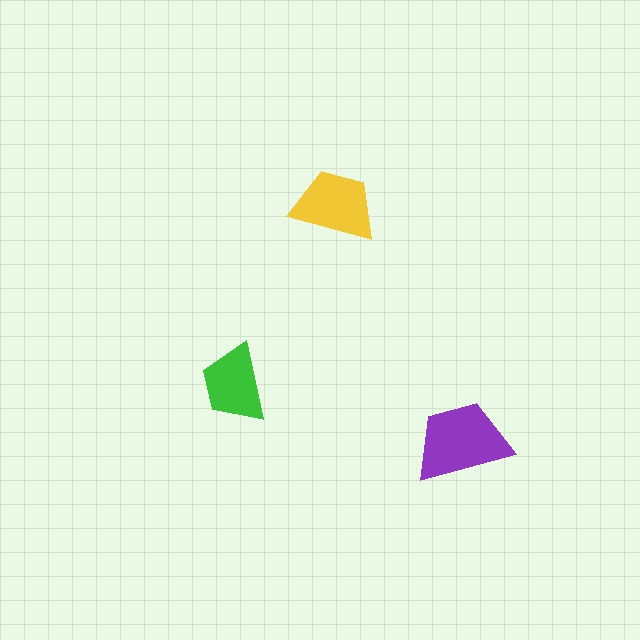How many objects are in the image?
There are 3 objects in the image.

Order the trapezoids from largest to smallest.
the purple one, the yellow one, the green one.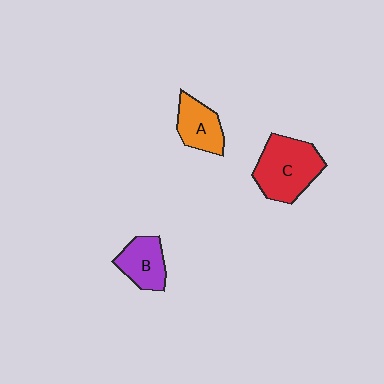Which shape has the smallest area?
Shape A (orange).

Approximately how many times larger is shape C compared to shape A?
Approximately 1.7 times.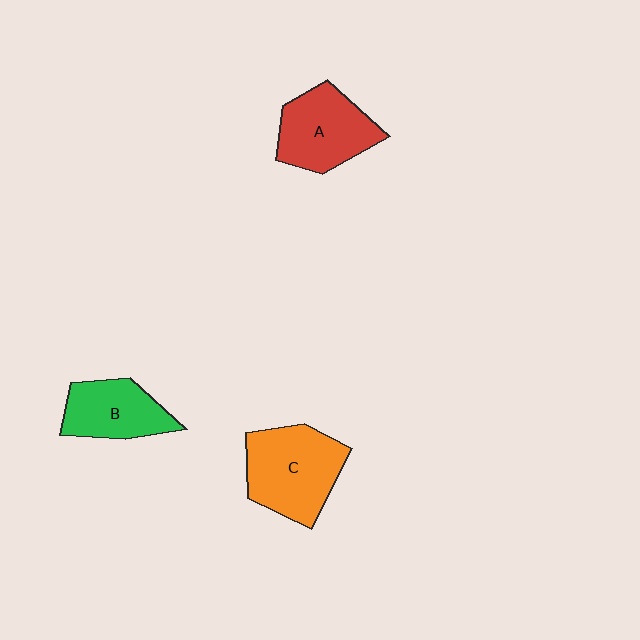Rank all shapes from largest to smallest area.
From largest to smallest: C (orange), A (red), B (green).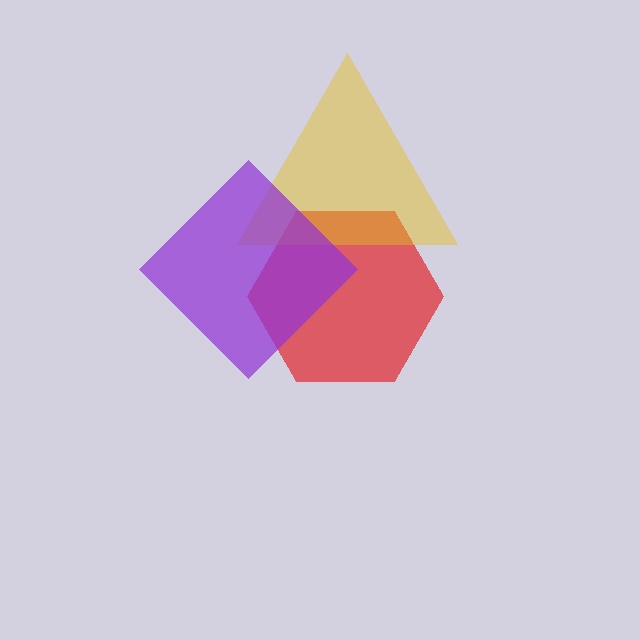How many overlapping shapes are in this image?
There are 3 overlapping shapes in the image.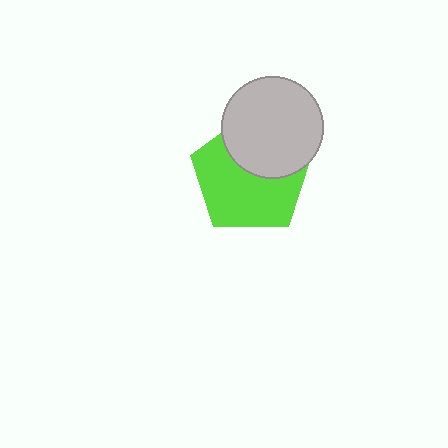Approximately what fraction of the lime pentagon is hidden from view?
Roughly 38% of the lime pentagon is hidden behind the light gray circle.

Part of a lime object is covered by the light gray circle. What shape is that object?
It is a pentagon.